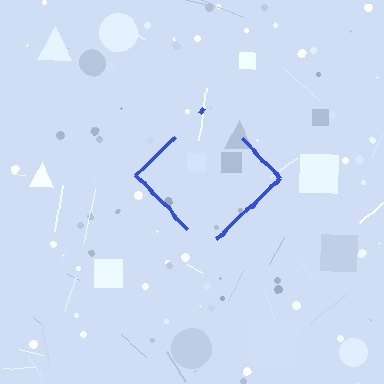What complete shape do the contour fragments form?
The contour fragments form a diamond.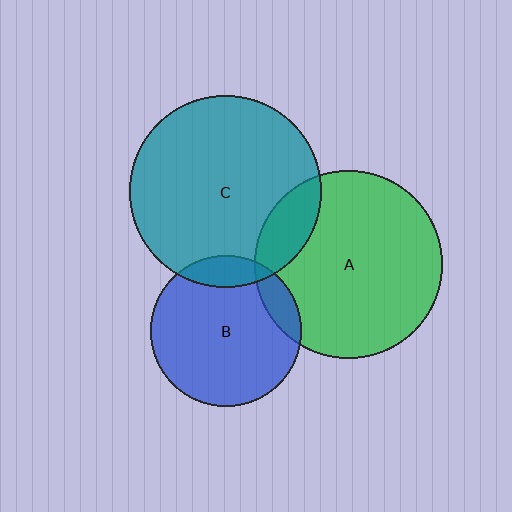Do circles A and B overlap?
Yes.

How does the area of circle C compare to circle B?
Approximately 1.6 times.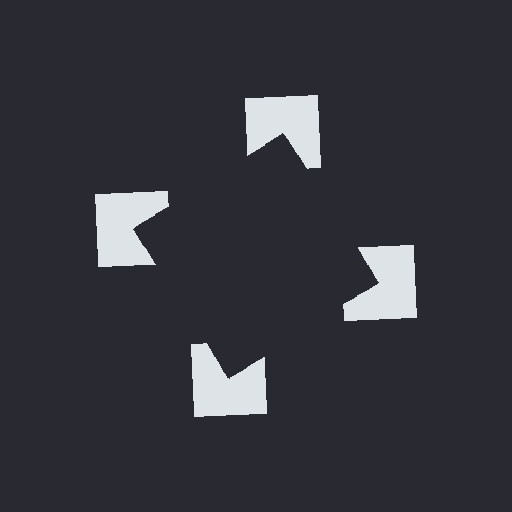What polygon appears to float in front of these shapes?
An illusory square — its edges are inferred from the aligned wedge cuts in the notched squares, not physically drawn.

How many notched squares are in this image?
There are 4 — one at each vertex of the illusory square.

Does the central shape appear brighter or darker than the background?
It typically appears slightly darker than the background, even though no actual brightness change is drawn.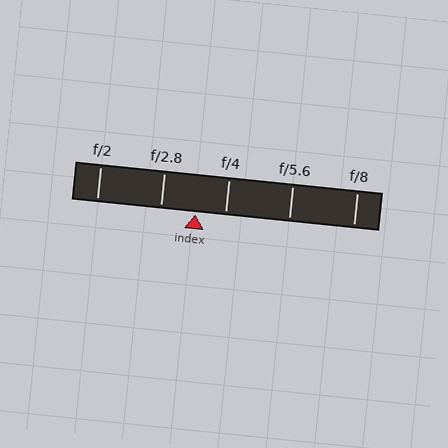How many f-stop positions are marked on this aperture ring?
There are 5 f-stop positions marked.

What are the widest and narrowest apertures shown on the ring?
The widest aperture shown is f/2 and the narrowest is f/8.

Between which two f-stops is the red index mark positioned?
The index mark is between f/2.8 and f/4.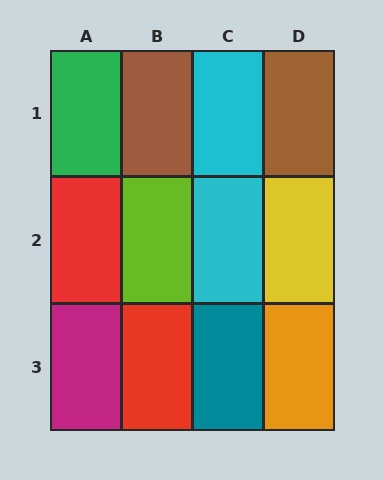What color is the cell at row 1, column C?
Cyan.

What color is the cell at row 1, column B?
Brown.